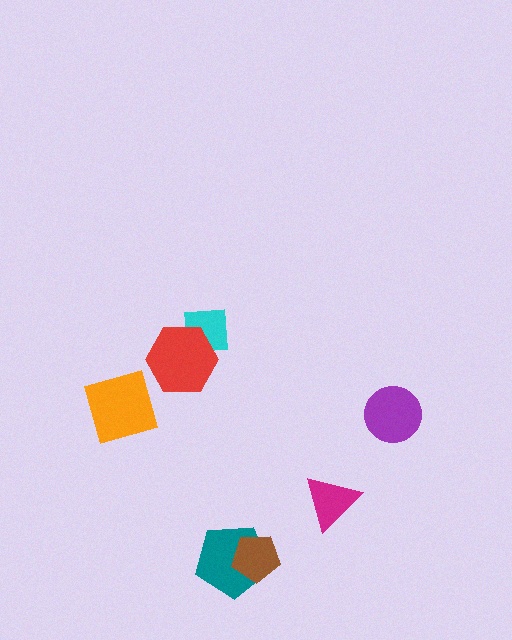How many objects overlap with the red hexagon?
1 object overlaps with the red hexagon.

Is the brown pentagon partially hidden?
No, no other shape covers it.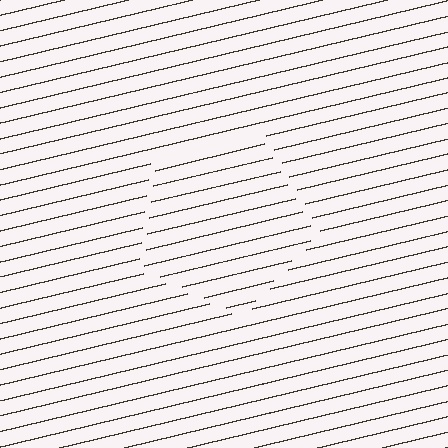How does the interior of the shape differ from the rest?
The interior of the shape contains the same grating, shifted by half a period — the contour is defined by the phase discontinuity where line-ends from the inner and outer gratings abut.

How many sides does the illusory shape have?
5 sides — the line-ends trace a pentagon.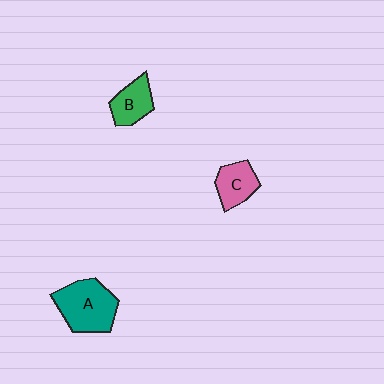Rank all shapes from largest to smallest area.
From largest to smallest: A (teal), C (pink), B (green).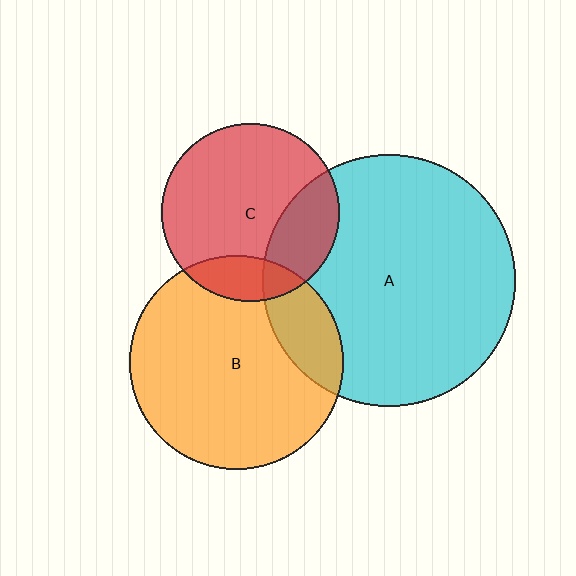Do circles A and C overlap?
Yes.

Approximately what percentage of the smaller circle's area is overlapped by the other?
Approximately 25%.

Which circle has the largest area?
Circle A (cyan).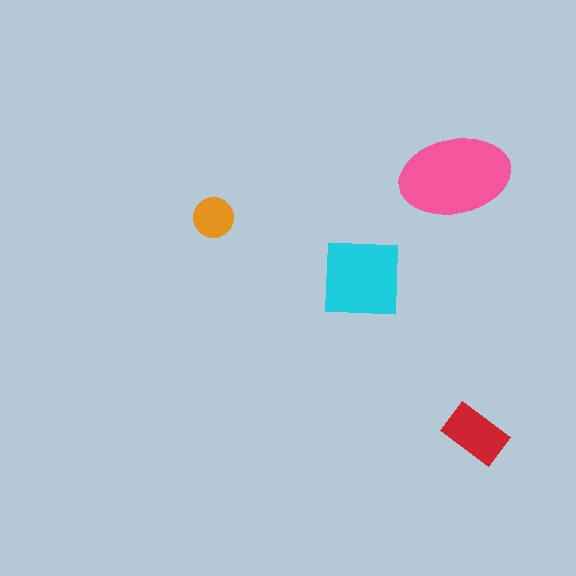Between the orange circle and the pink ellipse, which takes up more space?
The pink ellipse.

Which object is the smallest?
The orange circle.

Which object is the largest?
The pink ellipse.